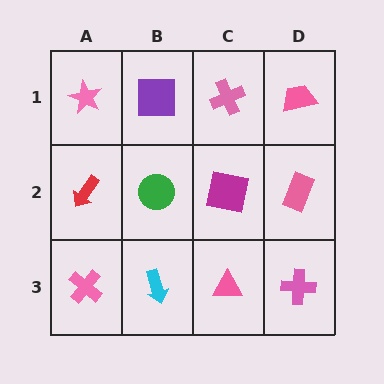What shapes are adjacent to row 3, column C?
A magenta square (row 2, column C), a cyan arrow (row 3, column B), a pink cross (row 3, column D).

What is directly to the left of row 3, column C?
A cyan arrow.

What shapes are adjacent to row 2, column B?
A purple square (row 1, column B), a cyan arrow (row 3, column B), a red arrow (row 2, column A), a magenta square (row 2, column C).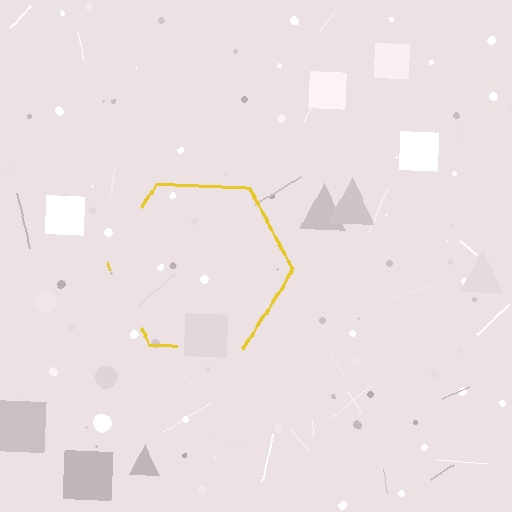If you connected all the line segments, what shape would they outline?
They would outline a hexagon.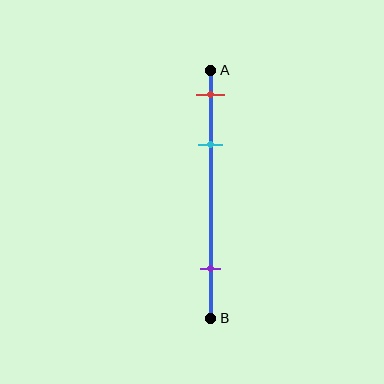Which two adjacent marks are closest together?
The red and cyan marks are the closest adjacent pair.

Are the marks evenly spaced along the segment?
No, the marks are not evenly spaced.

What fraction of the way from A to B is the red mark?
The red mark is approximately 10% (0.1) of the way from A to B.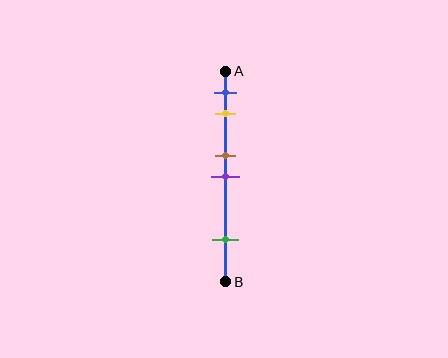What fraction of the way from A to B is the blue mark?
The blue mark is approximately 10% (0.1) of the way from A to B.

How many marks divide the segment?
There are 5 marks dividing the segment.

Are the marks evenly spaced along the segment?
No, the marks are not evenly spaced.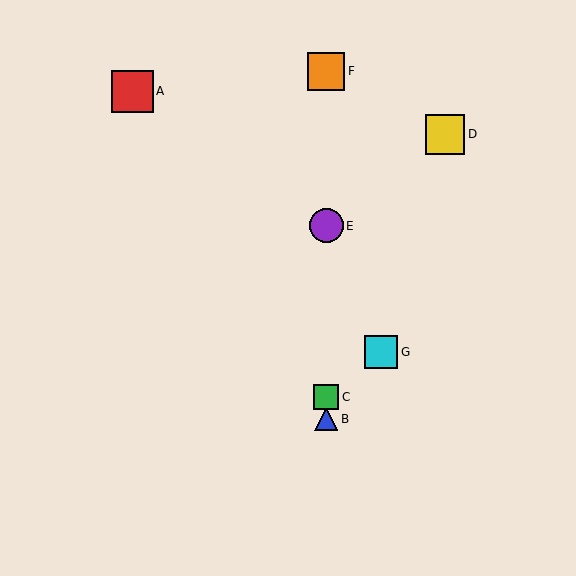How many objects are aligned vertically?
4 objects (B, C, E, F) are aligned vertically.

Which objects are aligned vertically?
Objects B, C, E, F are aligned vertically.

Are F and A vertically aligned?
No, F is at x≈326 and A is at x≈132.